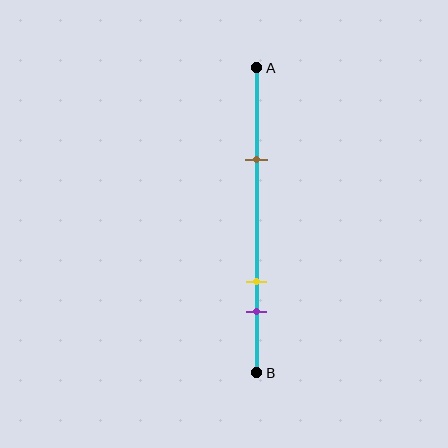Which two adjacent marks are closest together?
The yellow and purple marks are the closest adjacent pair.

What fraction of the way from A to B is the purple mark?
The purple mark is approximately 80% (0.8) of the way from A to B.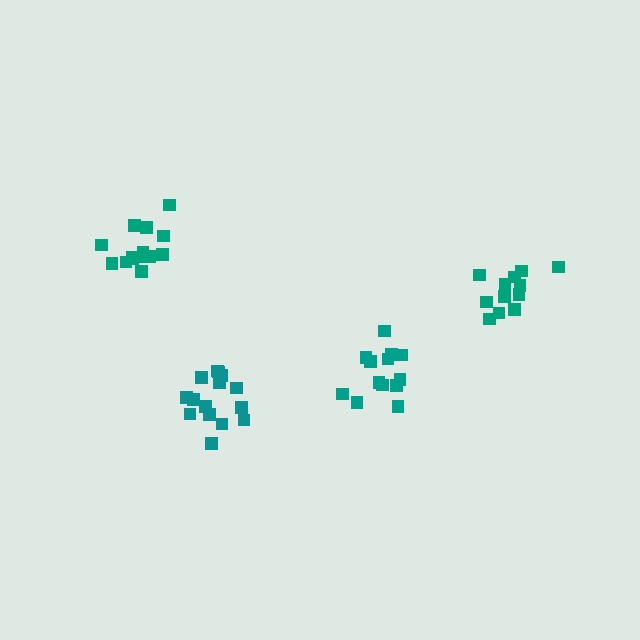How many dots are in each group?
Group 1: 13 dots, Group 2: 15 dots, Group 3: 12 dots, Group 4: 14 dots (54 total).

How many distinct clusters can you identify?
There are 4 distinct clusters.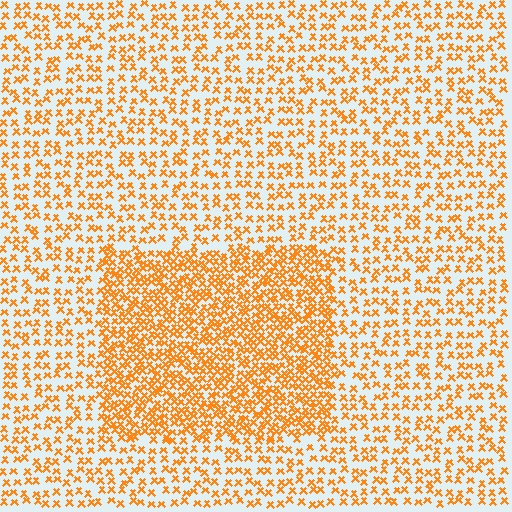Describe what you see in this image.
The image contains small orange elements arranged at two different densities. A rectangle-shaped region is visible where the elements are more densely packed than the surrounding area.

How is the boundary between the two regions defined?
The boundary is defined by a change in element density (approximately 2.1x ratio). All elements are the same color, size, and shape.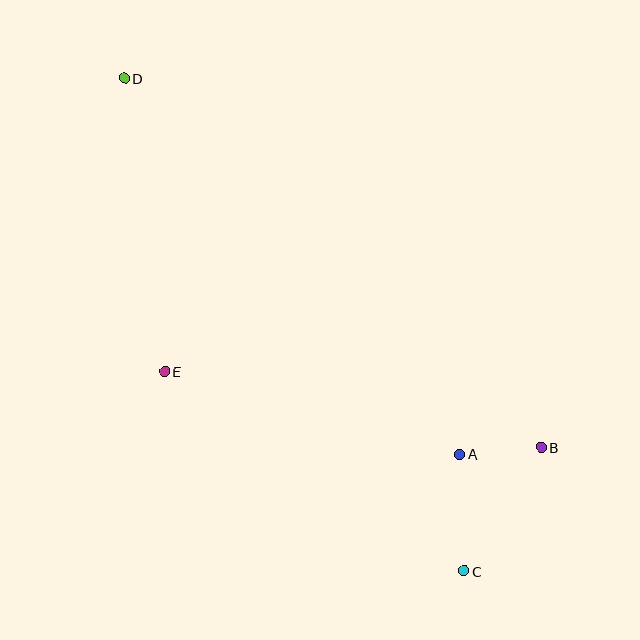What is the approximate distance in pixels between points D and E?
The distance between D and E is approximately 296 pixels.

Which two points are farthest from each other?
Points C and D are farthest from each other.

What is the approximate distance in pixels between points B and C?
The distance between B and C is approximately 146 pixels.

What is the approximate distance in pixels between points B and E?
The distance between B and E is approximately 384 pixels.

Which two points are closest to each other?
Points A and B are closest to each other.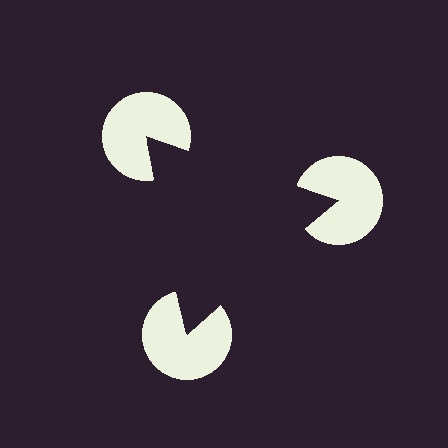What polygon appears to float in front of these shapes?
An illusory triangle — its edges are inferred from the aligned wedge cuts in the pac-man discs, not physically drawn.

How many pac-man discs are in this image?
There are 3 — one at each vertex of the illusory triangle.